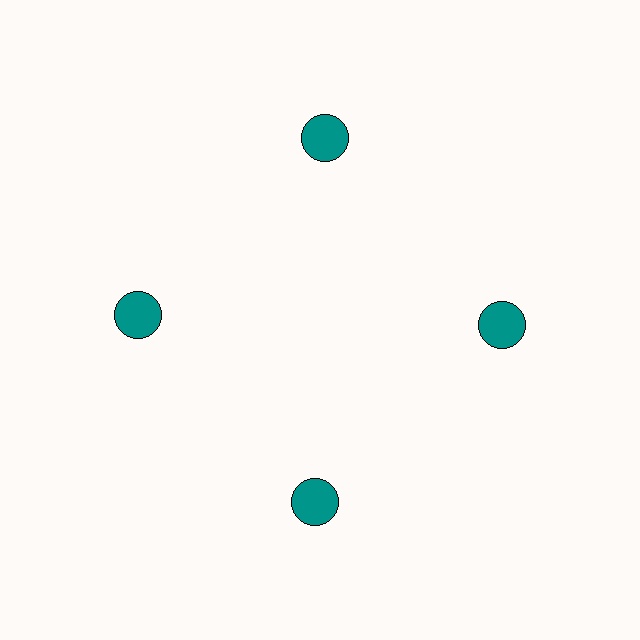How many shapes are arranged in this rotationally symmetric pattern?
There are 4 shapes, arranged in 4 groups of 1.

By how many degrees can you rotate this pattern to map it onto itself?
The pattern maps onto itself every 90 degrees of rotation.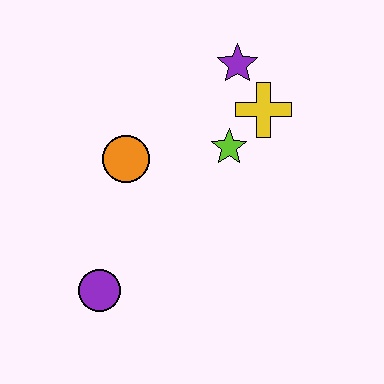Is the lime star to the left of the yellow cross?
Yes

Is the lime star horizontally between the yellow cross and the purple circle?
Yes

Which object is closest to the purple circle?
The orange circle is closest to the purple circle.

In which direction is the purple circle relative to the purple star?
The purple circle is below the purple star.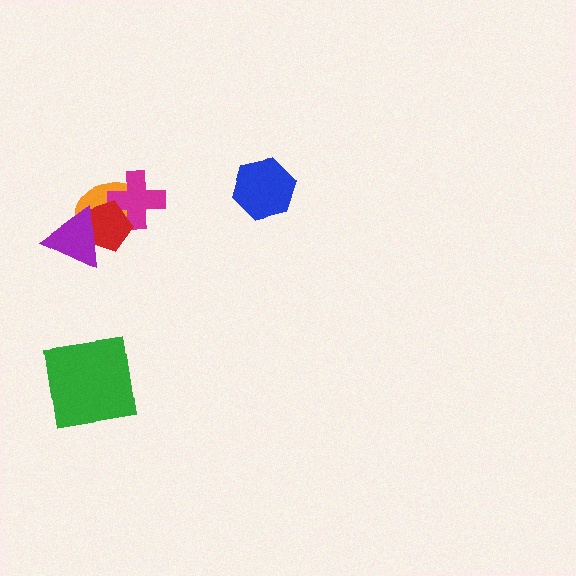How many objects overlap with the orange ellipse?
3 objects overlap with the orange ellipse.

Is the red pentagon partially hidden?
Yes, it is partially covered by another shape.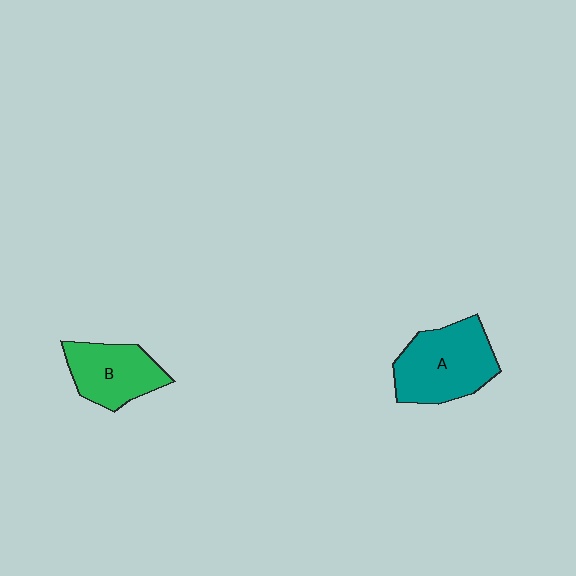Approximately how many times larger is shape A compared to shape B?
Approximately 1.3 times.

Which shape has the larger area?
Shape A (teal).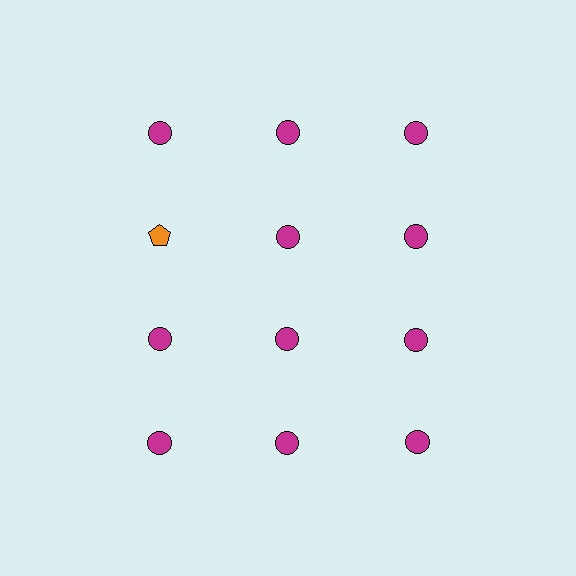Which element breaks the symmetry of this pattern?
The orange pentagon in the second row, leftmost column breaks the symmetry. All other shapes are magenta circles.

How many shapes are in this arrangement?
There are 12 shapes arranged in a grid pattern.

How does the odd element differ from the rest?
It differs in both color (orange instead of magenta) and shape (pentagon instead of circle).